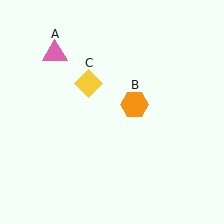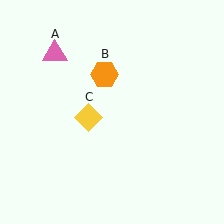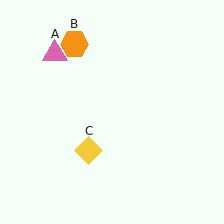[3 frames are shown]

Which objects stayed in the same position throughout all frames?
Pink triangle (object A) remained stationary.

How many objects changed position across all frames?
2 objects changed position: orange hexagon (object B), yellow diamond (object C).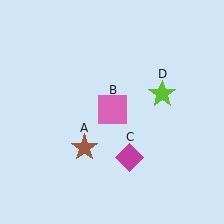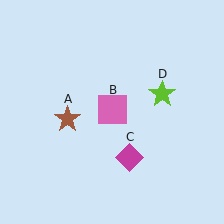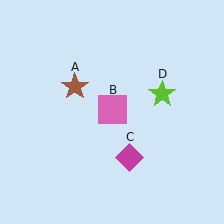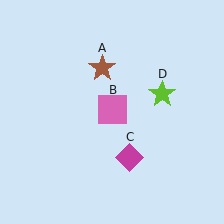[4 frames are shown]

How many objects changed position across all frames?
1 object changed position: brown star (object A).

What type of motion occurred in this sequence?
The brown star (object A) rotated clockwise around the center of the scene.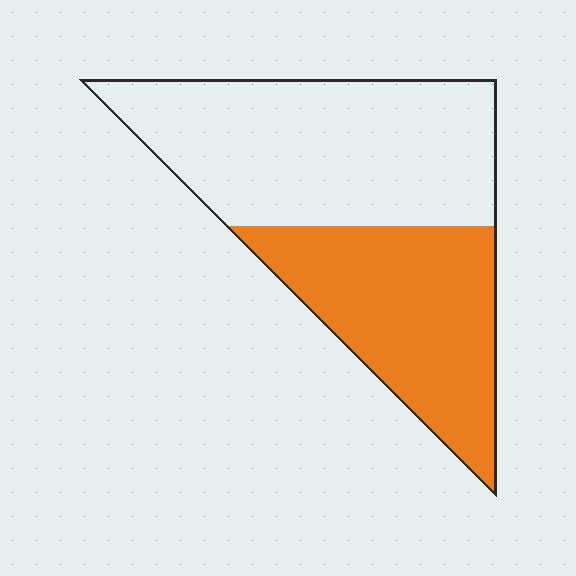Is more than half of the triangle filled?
No.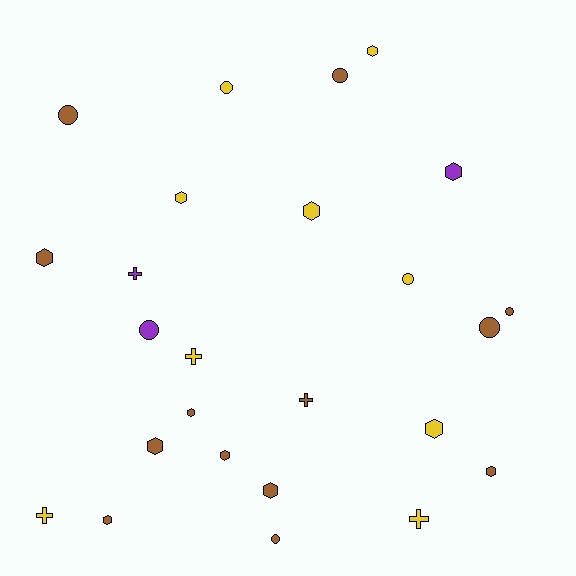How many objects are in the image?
There are 25 objects.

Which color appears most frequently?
Brown, with 13 objects.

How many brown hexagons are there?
There are 7 brown hexagons.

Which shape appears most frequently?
Hexagon, with 12 objects.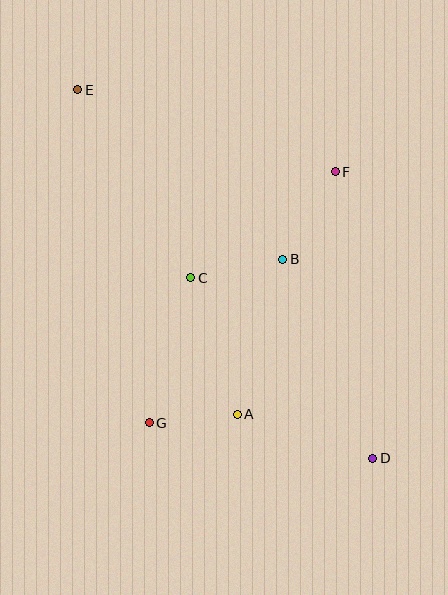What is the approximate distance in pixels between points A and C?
The distance between A and C is approximately 144 pixels.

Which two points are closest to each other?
Points A and G are closest to each other.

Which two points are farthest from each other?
Points D and E are farthest from each other.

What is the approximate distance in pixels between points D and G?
The distance between D and G is approximately 226 pixels.